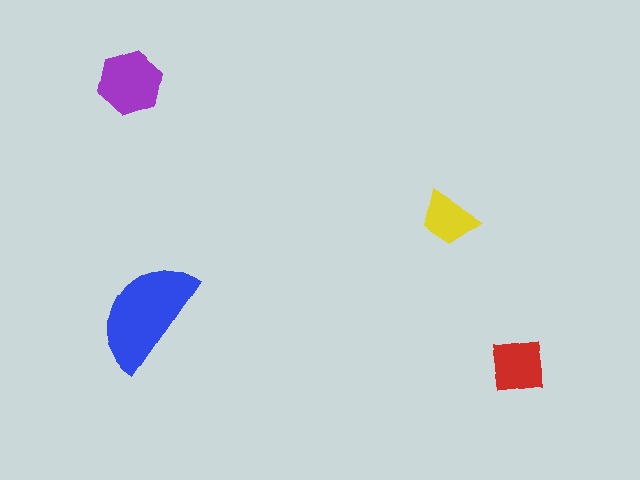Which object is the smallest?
The yellow trapezoid.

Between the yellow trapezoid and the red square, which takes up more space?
The red square.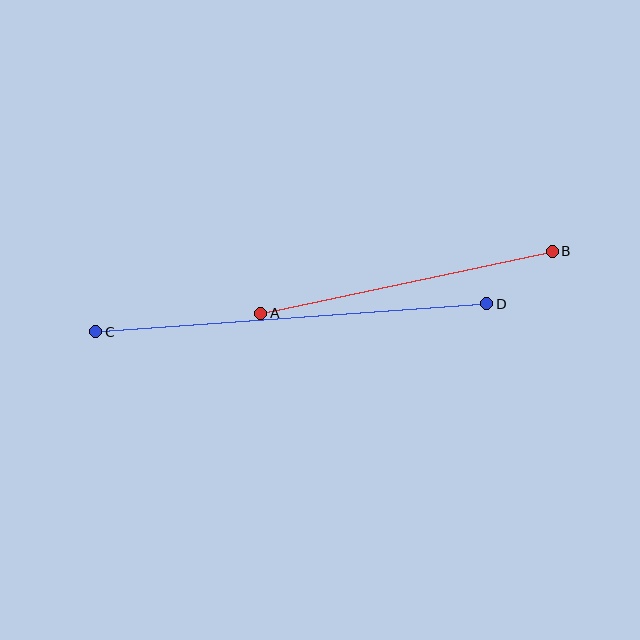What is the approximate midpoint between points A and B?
The midpoint is at approximately (407, 282) pixels.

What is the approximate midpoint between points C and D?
The midpoint is at approximately (291, 318) pixels.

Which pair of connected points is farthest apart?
Points C and D are farthest apart.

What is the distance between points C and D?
The distance is approximately 392 pixels.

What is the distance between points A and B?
The distance is approximately 298 pixels.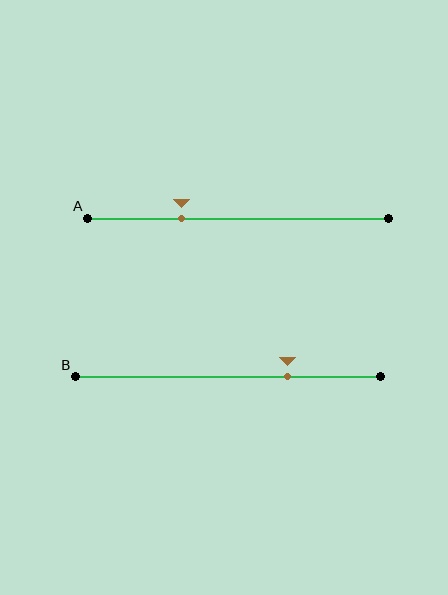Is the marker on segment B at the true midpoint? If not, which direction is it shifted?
No, the marker on segment B is shifted to the right by about 19% of the segment length.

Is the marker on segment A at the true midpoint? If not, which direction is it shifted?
No, the marker on segment A is shifted to the left by about 19% of the segment length.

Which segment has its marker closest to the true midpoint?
Segment A has its marker closest to the true midpoint.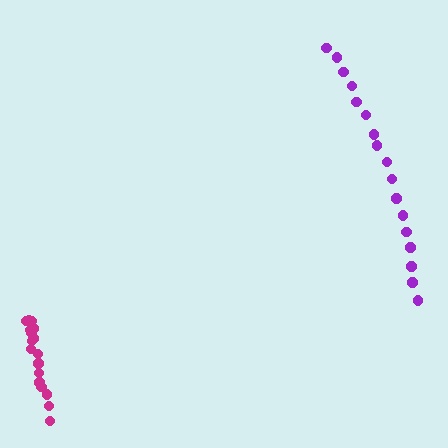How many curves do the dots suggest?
There are 2 distinct paths.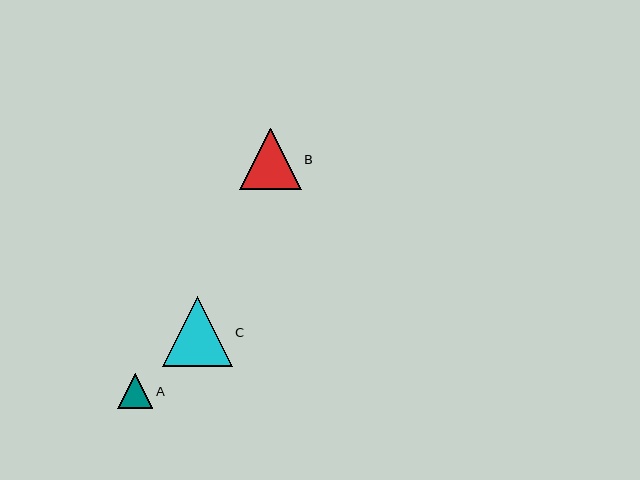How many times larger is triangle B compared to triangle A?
Triangle B is approximately 1.8 times the size of triangle A.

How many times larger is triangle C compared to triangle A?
Triangle C is approximately 2.0 times the size of triangle A.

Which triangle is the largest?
Triangle C is the largest with a size of approximately 70 pixels.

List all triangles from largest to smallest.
From largest to smallest: C, B, A.